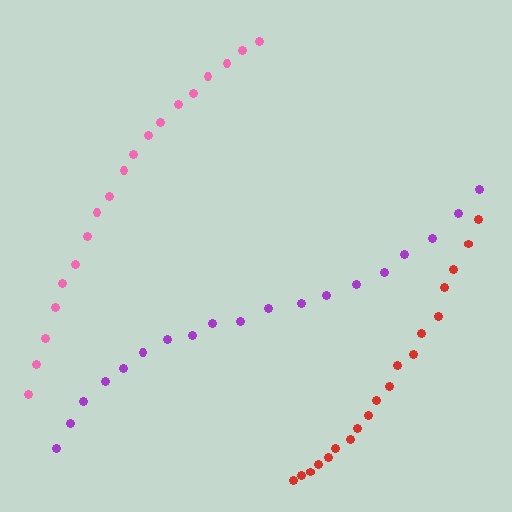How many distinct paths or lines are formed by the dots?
There are 3 distinct paths.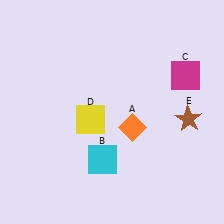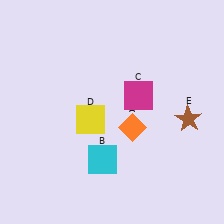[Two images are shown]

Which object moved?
The magenta square (C) moved left.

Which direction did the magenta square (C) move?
The magenta square (C) moved left.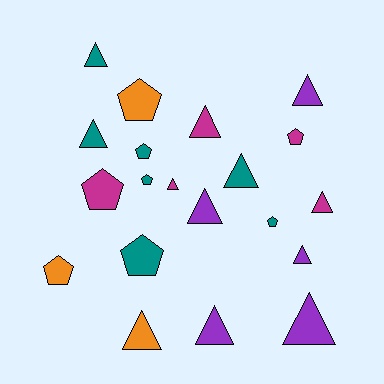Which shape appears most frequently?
Triangle, with 12 objects.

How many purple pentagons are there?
There are no purple pentagons.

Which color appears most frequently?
Teal, with 7 objects.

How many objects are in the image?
There are 20 objects.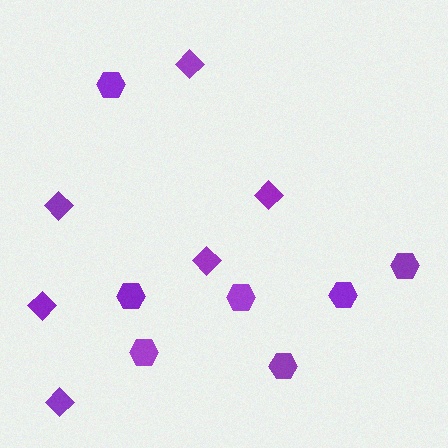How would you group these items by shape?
There are 2 groups: one group of diamonds (6) and one group of hexagons (7).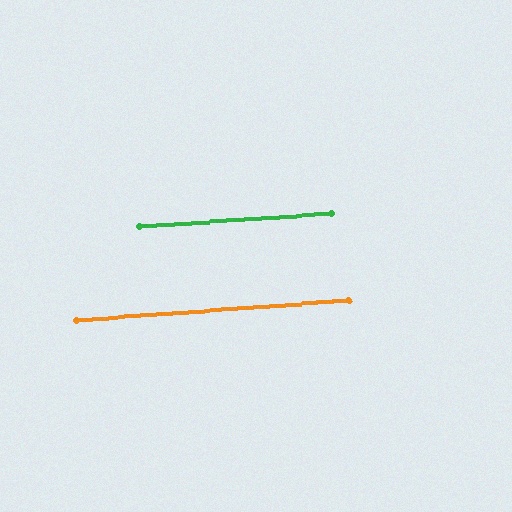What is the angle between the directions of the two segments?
Approximately 0 degrees.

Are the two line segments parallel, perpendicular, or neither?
Parallel — their directions differ by only 0.4°.